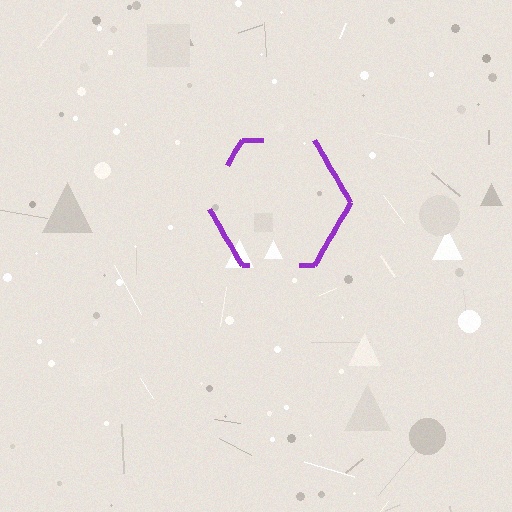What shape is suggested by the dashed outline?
The dashed outline suggests a hexagon.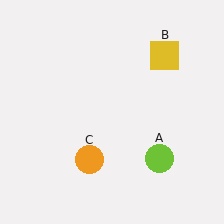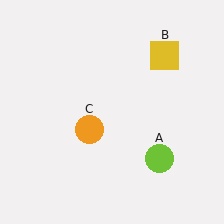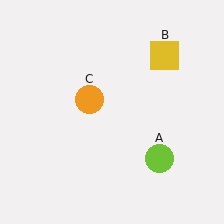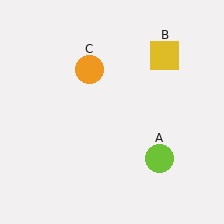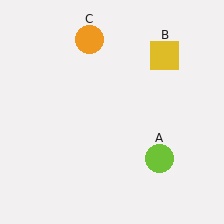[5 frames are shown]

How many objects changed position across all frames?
1 object changed position: orange circle (object C).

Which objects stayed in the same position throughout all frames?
Lime circle (object A) and yellow square (object B) remained stationary.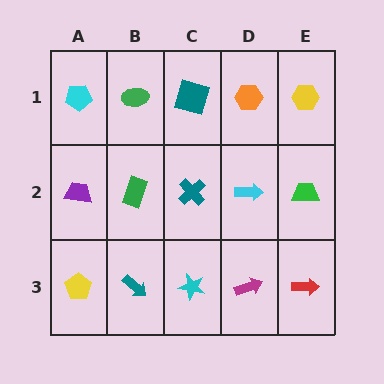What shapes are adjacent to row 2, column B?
A green ellipse (row 1, column B), a teal arrow (row 3, column B), a purple trapezoid (row 2, column A), a teal cross (row 2, column C).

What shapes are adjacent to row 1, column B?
A green rectangle (row 2, column B), a cyan pentagon (row 1, column A), a teal square (row 1, column C).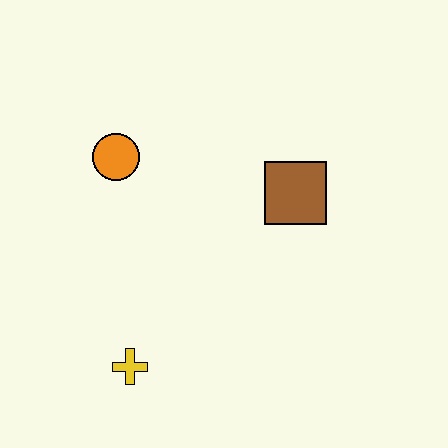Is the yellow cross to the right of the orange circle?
Yes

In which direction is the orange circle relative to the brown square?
The orange circle is to the left of the brown square.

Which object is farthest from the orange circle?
The yellow cross is farthest from the orange circle.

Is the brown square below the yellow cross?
No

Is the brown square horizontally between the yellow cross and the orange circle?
No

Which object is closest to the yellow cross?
The orange circle is closest to the yellow cross.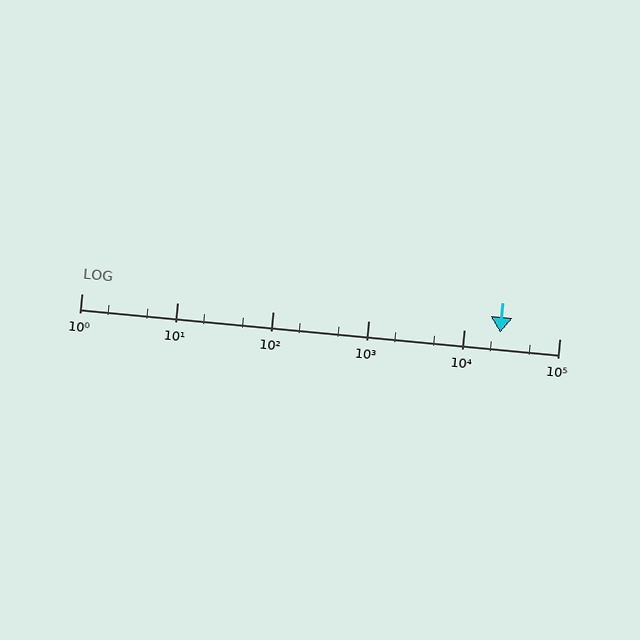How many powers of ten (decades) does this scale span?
The scale spans 5 decades, from 1 to 100000.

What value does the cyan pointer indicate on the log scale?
The pointer indicates approximately 24000.